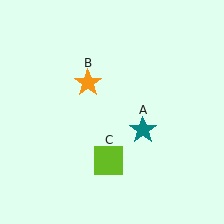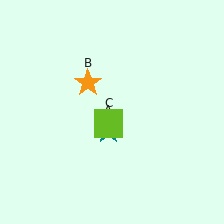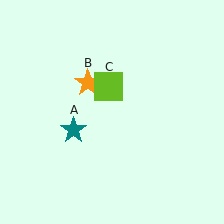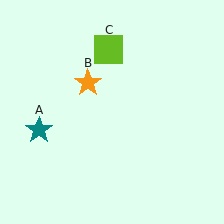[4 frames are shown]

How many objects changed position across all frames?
2 objects changed position: teal star (object A), lime square (object C).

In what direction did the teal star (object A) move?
The teal star (object A) moved left.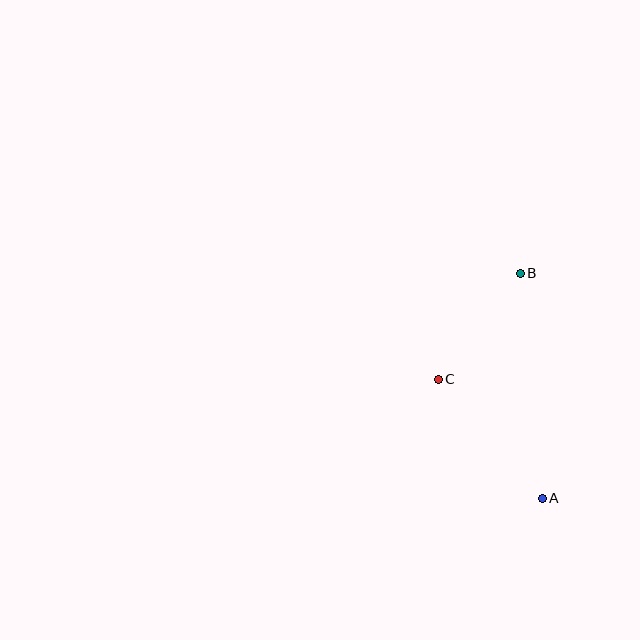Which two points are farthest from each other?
Points A and B are farthest from each other.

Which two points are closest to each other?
Points B and C are closest to each other.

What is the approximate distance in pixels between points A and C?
The distance between A and C is approximately 158 pixels.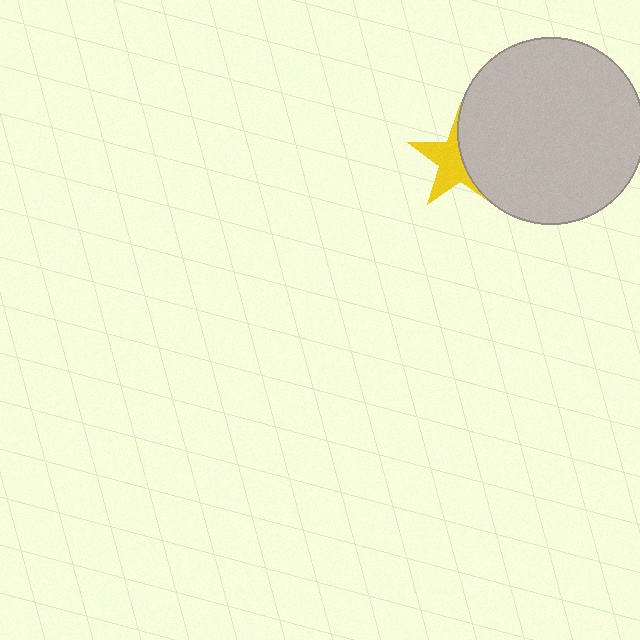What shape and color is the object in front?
The object in front is a light gray circle.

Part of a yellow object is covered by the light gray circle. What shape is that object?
It is a star.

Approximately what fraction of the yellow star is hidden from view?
Roughly 47% of the yellow star is hidden behind the light gray circle.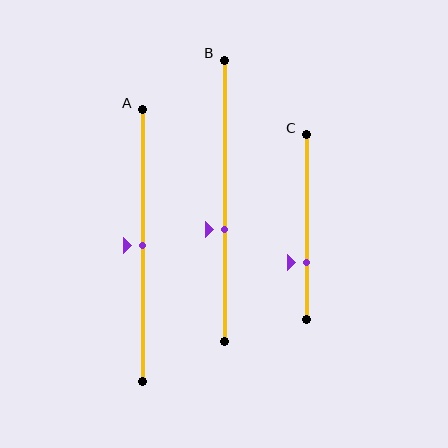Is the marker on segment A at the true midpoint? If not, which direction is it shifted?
Yes, the marker on segment A is at the true midpoint.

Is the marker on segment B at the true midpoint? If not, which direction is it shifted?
No, the marker on segment B is shifted downward by about 10% of the segment length.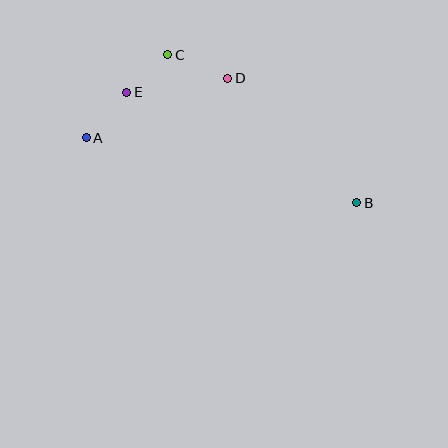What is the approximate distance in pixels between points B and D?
The distance between B and D is approximately 179 pixels.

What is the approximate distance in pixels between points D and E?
The distance between D and E is approximately 102 pixels.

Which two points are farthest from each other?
Points A and B are farthest from each other.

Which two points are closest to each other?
Points C and E are closest to each other.